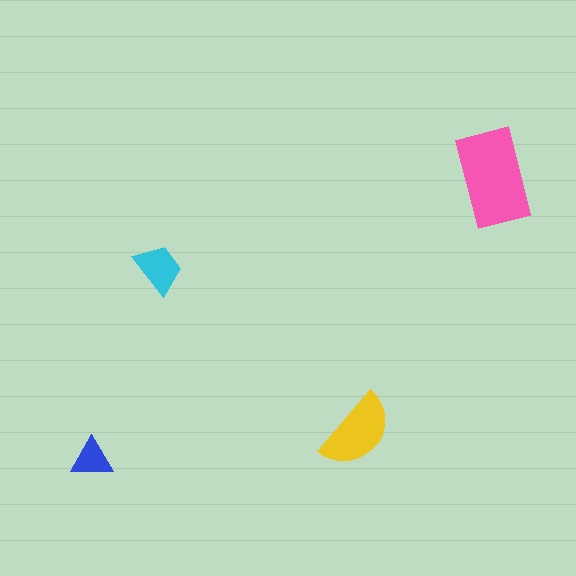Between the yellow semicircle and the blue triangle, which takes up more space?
The yellow semicircle.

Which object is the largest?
The pink rectangle.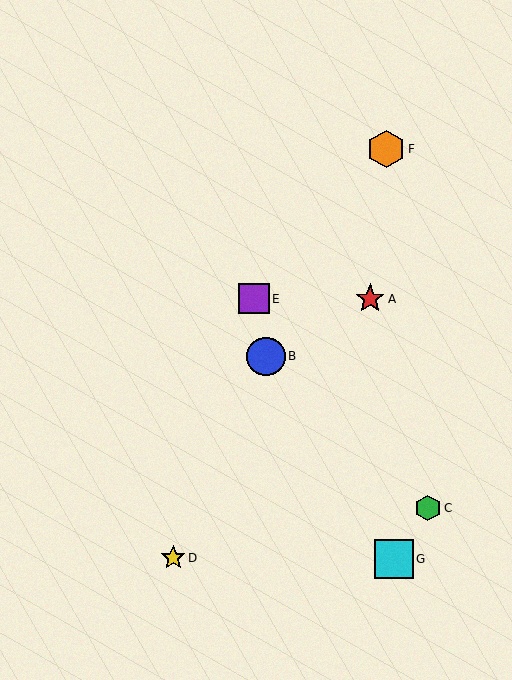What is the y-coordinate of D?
Object D is at y≈558.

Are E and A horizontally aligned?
Yes, both are at y≈299.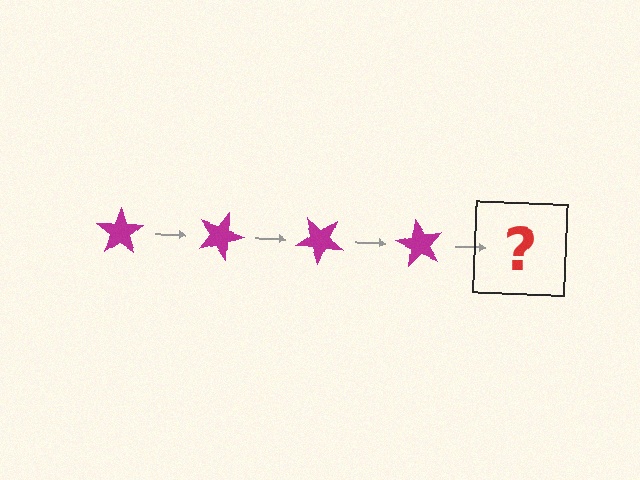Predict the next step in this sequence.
The next step is a magenta star rotated 80 degrees.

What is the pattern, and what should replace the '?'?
The pattern is that the star rotates 20 degrees each step. The '?' should be a magenta star rotated 80 degrees.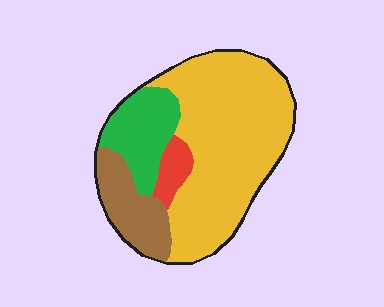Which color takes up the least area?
Red, at roughly 5%.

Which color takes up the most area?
Yellow, at roughly 60%.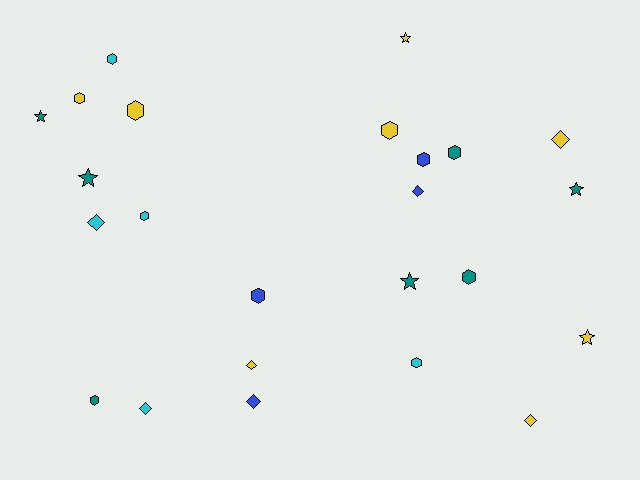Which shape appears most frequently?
Hexagon, with 11 objects.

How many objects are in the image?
There are 24 objects.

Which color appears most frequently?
Yellow, with 8 objects.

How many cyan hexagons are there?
There are 3 cyan hexagons.